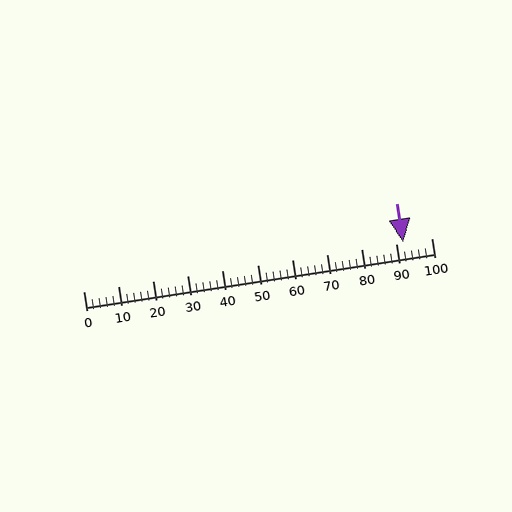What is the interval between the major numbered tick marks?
The major tick marks are spaced 10 units apart.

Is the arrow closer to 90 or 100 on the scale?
The arrow is closer to 90.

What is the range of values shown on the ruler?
The ruler shows values from 0 to 100.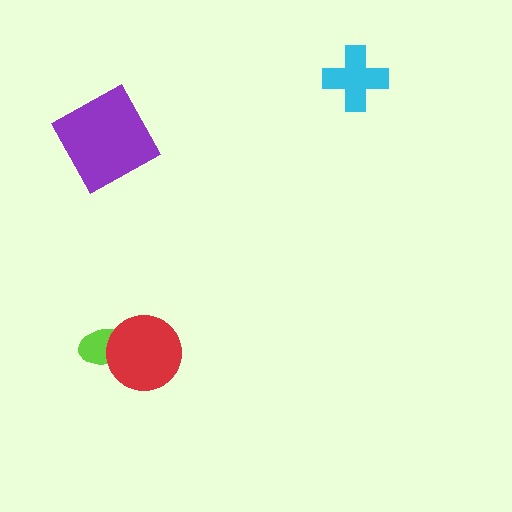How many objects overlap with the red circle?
1 object overlaps with the red circle.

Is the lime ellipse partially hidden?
Yes, it is partially covered by another shape.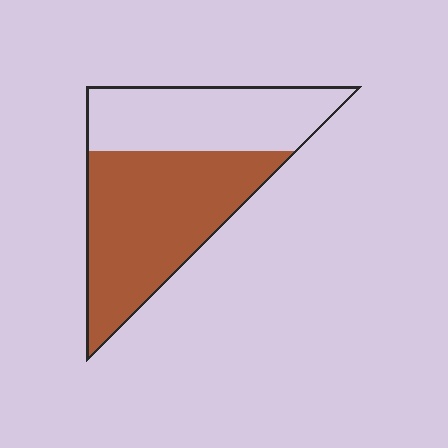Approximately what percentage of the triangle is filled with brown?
Approximately 60%.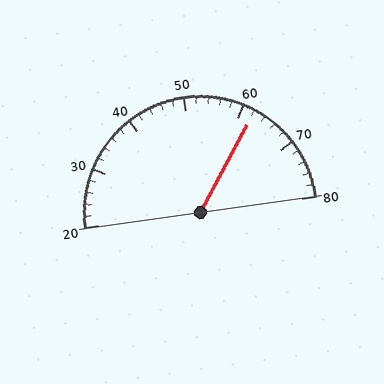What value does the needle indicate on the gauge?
The needle indicates approximately 62.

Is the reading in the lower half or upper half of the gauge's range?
The reading is in the upper half of the range (20 to 80).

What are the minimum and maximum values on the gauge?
The gauge ranges from 20 to 80.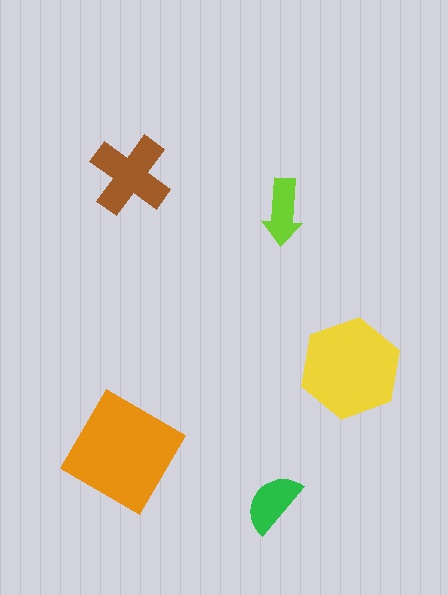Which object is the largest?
The orange diamond.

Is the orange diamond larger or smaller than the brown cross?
Larger.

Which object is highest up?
The brown cross is topmost.